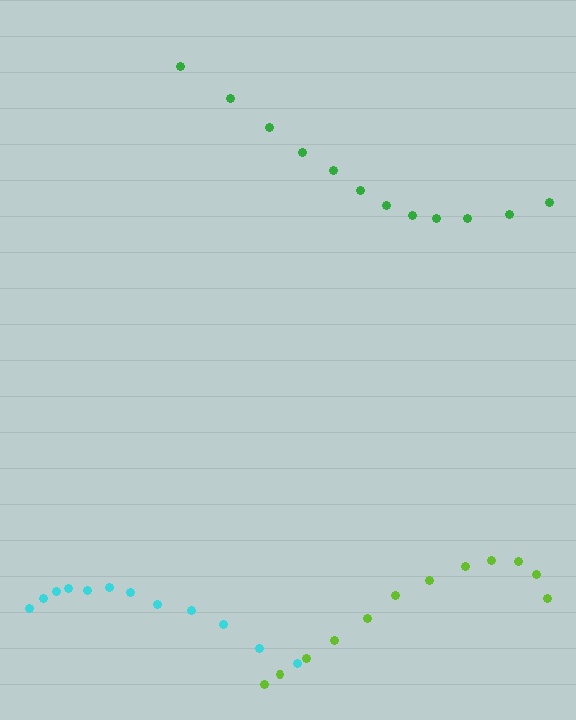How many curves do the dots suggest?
There are 3 distinct paths.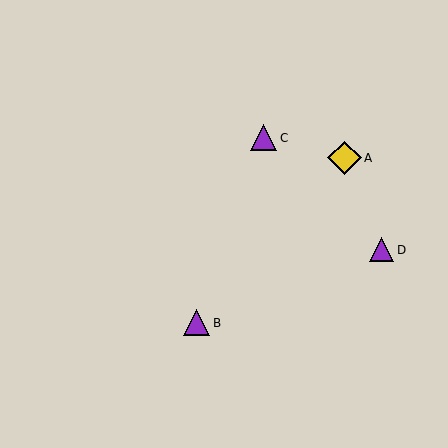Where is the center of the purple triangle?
The center of the purple triangle is at (264, 138).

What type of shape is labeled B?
Shape B is a purple triangle.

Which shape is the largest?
The yellow diamond (labeled A) is the largest.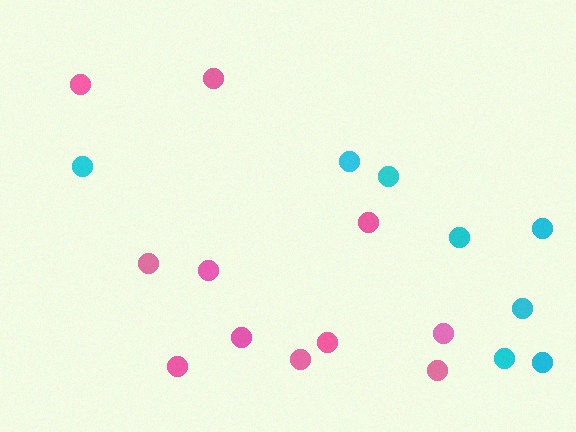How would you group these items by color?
There are 2 groups: one group of pink circles (11) and one group of cyan circles (8).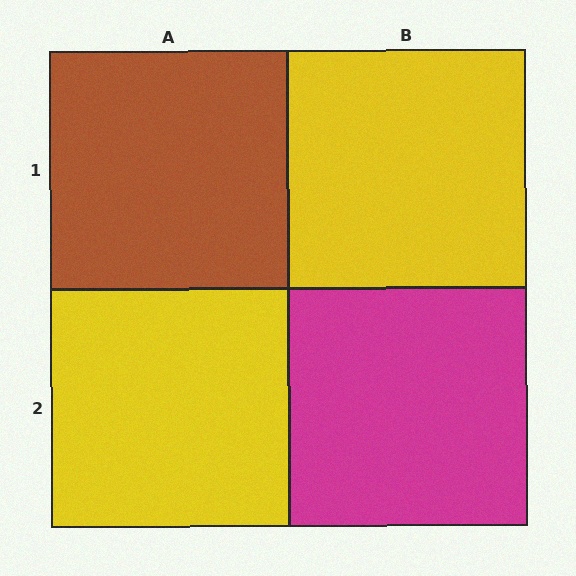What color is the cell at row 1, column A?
Brown.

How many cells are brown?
1 cell is brown.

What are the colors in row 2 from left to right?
Yellow, magenta.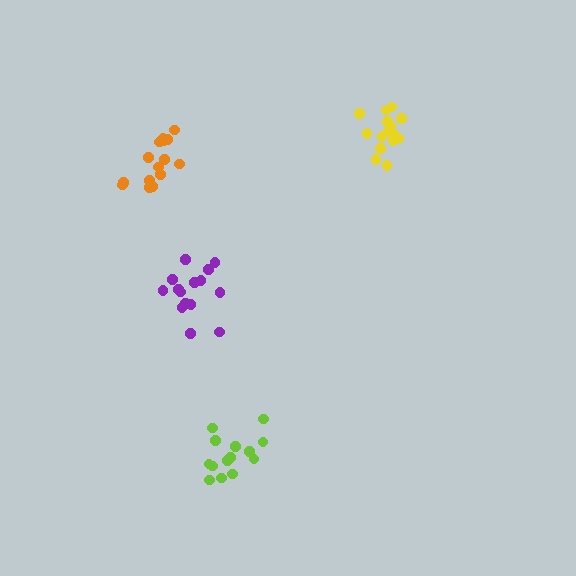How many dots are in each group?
Group 1: 15 dots, Group 2: 15 dots, Group 3: 14 dots, Group 4: 16 dots (60 total).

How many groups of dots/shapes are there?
There are 4 groups.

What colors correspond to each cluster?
The clusters are colored: purple, yellow, lime, orange.